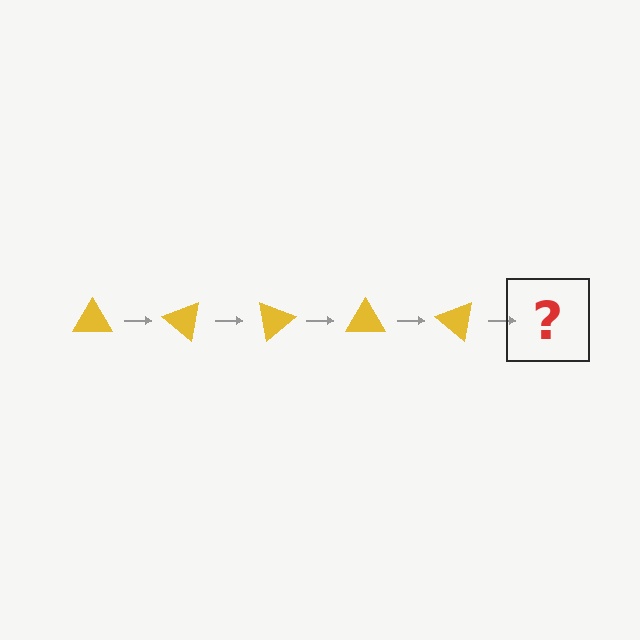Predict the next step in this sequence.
The next step is a yellow triangle rotated 200 degrees.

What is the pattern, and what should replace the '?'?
The pattern is that the triangle rotates 40 degrees each step. The '?' should be a yellow triangle rotated 200 degrees.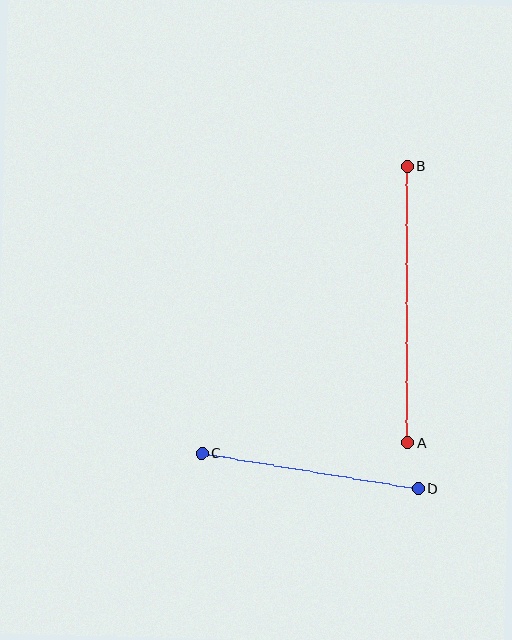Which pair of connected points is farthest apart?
Points A and B are farthest apart.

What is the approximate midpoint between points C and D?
The midpoint is at approximately (310, 471) pixels.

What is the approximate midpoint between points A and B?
The midpoint is at approximately (408, 304) pixels.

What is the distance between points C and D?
The distance is approximately 219 pixels.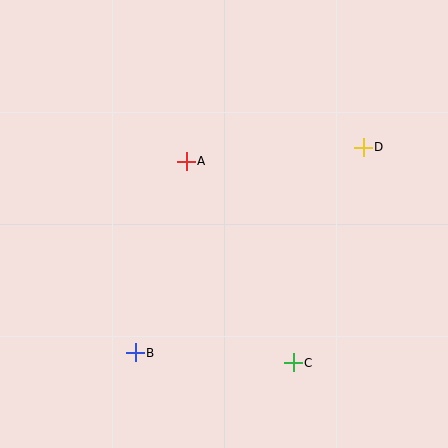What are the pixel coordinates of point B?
Point B is at (135, 353).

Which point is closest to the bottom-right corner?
Point C is closest to the bottom-right corner.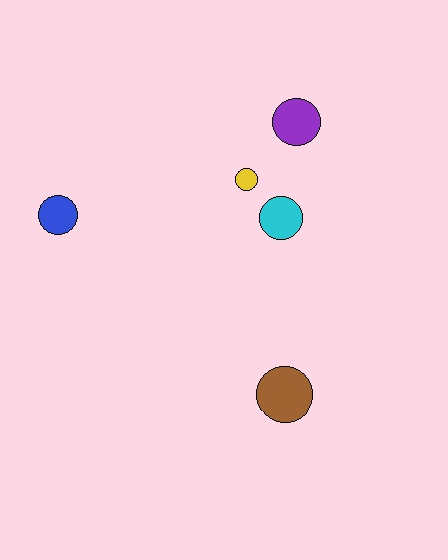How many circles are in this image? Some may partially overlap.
There are 5 circles.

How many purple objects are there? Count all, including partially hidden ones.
There is 1 purple object.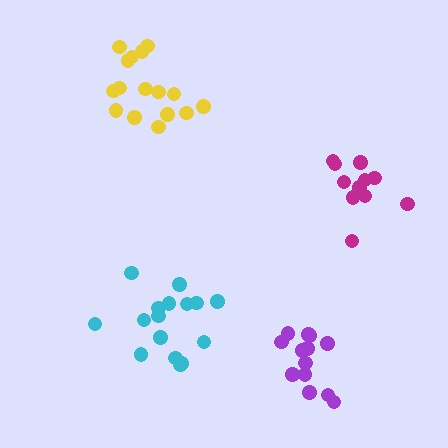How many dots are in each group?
Group 1: 11 dots, Group 2: 13 dots, Group 3: 16 dots, Group 4: 16 dots (56 total).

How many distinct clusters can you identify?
There are 4 distinct clusters.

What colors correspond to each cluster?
The clusters are colored: magenta, purple, cyan, yellow.